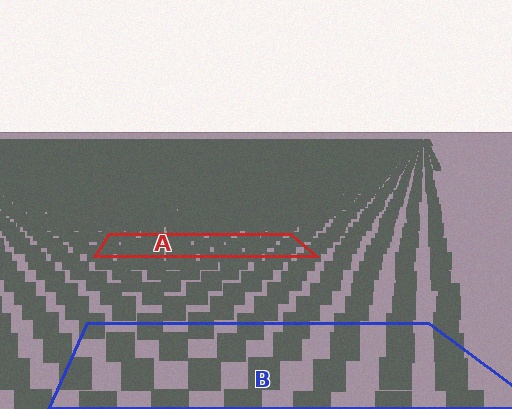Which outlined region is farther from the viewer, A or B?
Region A is farther from the viewer — the texture elements inside it appear smaller and more densely packed.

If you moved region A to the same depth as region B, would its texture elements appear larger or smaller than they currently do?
They would appear larger. At a closer depth, the same texture elements are projected at a bigger on-screen size.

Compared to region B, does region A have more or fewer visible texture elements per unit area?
Region A has more texture elements per unit area — they are packed more densely because it is farther away.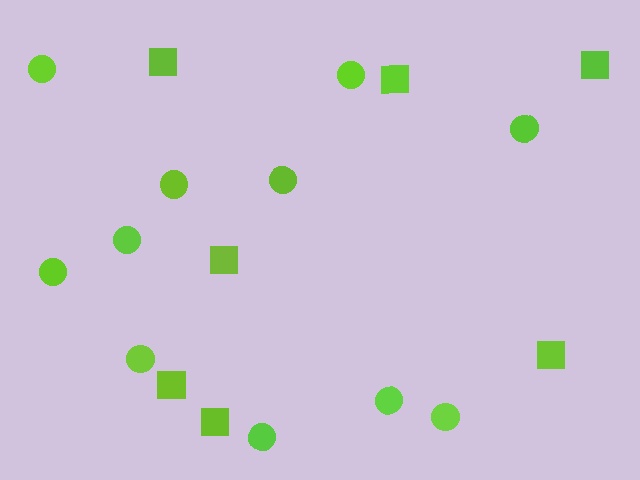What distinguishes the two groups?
There are 2 groups: one group of squares (7) and one group of circles (11).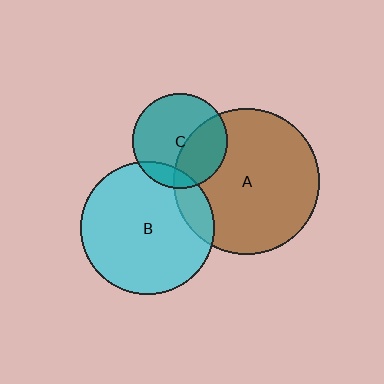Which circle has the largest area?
Circle A (brown).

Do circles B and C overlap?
Yes.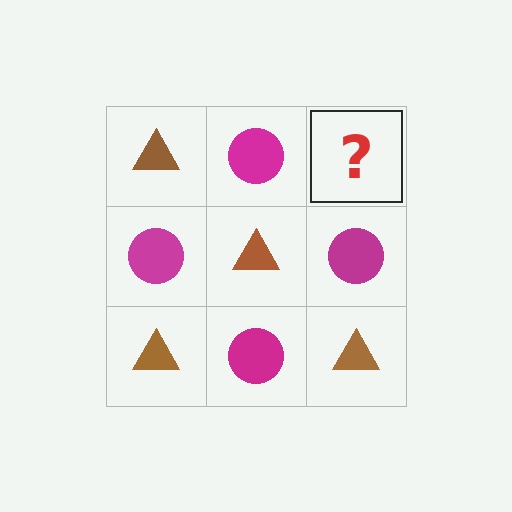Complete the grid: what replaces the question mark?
The question mark should be replaced with a brown triangle.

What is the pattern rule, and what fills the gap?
The rule is that it alternates brown triangle and magenta circle in a checkerboard pattern. The gap should be filled with a brown triangle.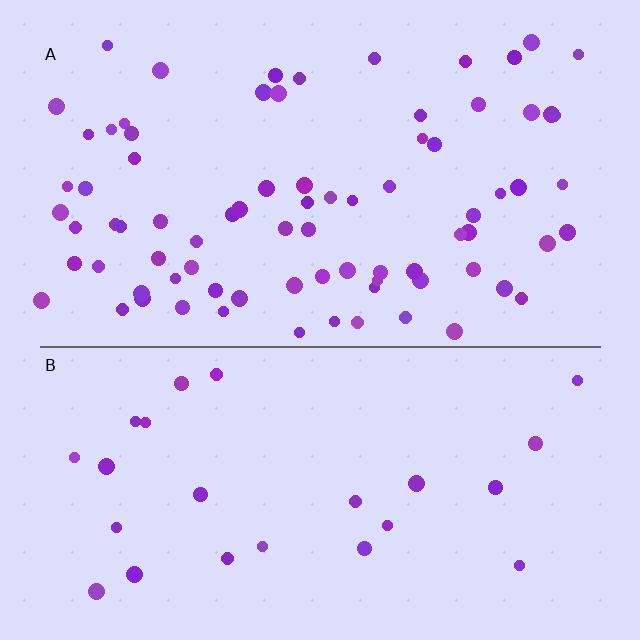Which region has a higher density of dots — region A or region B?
A (the top).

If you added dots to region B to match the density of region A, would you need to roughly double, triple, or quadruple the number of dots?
Approximately triple.